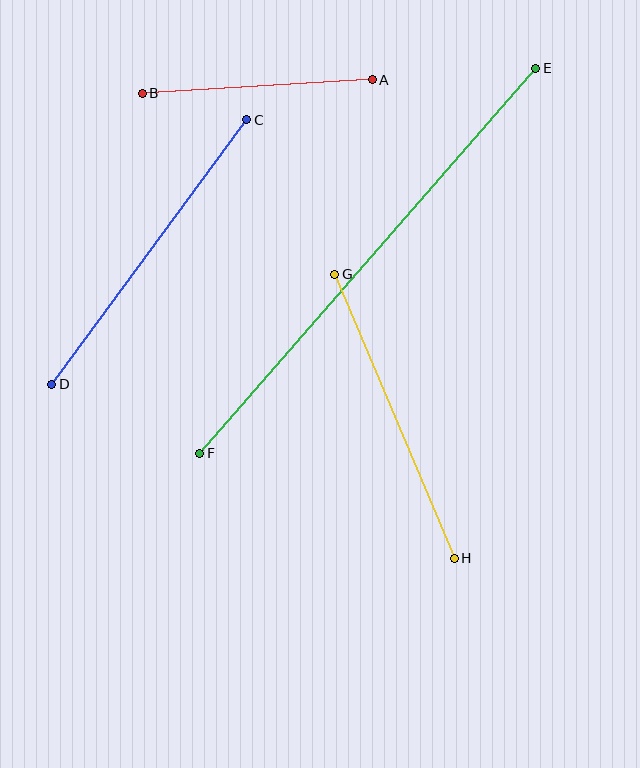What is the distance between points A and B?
The distance is approximately 230 pixels.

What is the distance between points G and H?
The distance is approximately 308 pixels.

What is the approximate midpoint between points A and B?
The midpoint is at approximately (257, 86) pixels.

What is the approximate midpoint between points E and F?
The midpoint is at approximately (368, 261) pixels.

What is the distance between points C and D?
The distance is approximately 329 pixels.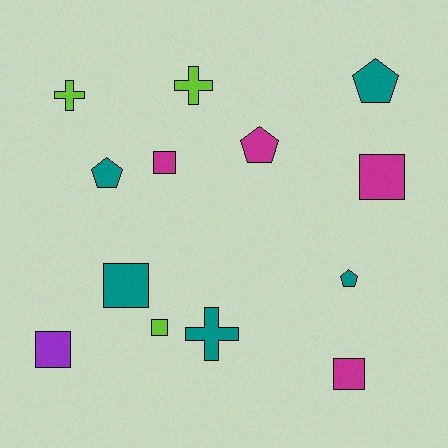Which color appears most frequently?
Teal, with 5 objects.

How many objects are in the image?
There are 13 objects.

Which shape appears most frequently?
Square, with 6 objects.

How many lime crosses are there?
There are 2 lime crosses.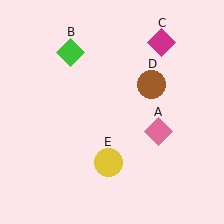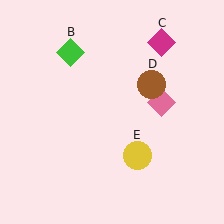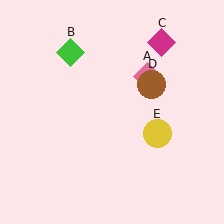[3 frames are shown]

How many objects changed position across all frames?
2 objects changed position: pink diamond (object A), yellow circle (object E).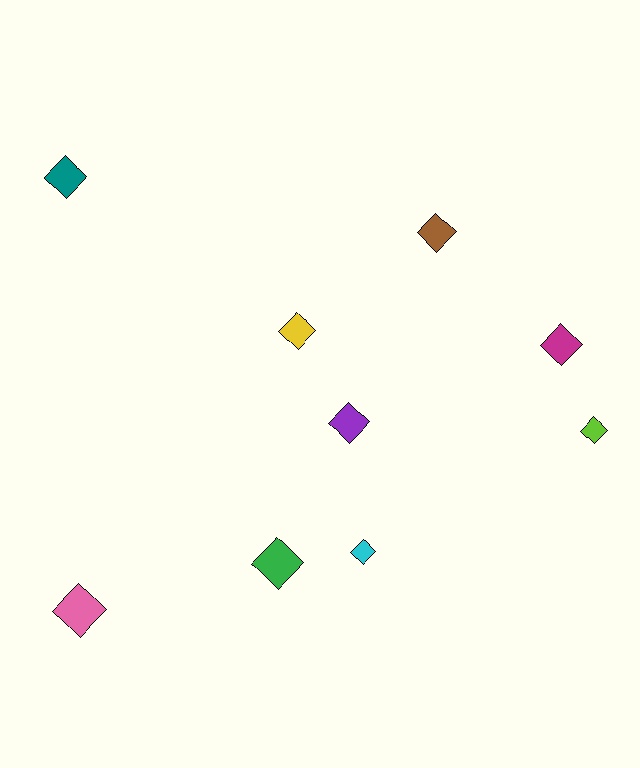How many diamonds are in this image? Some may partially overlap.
There are 9 diamonds.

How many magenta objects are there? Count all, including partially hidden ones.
There is 1 magenta object.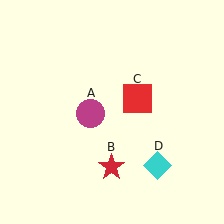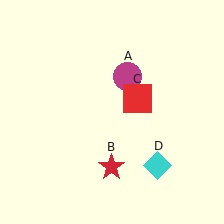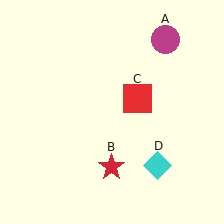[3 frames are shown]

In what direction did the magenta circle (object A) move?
The magenta circle (object A) moved up and to the right.